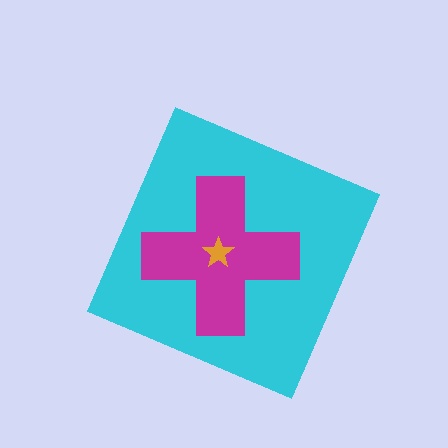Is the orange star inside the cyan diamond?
Yes.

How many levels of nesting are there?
3.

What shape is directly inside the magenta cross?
The orange star.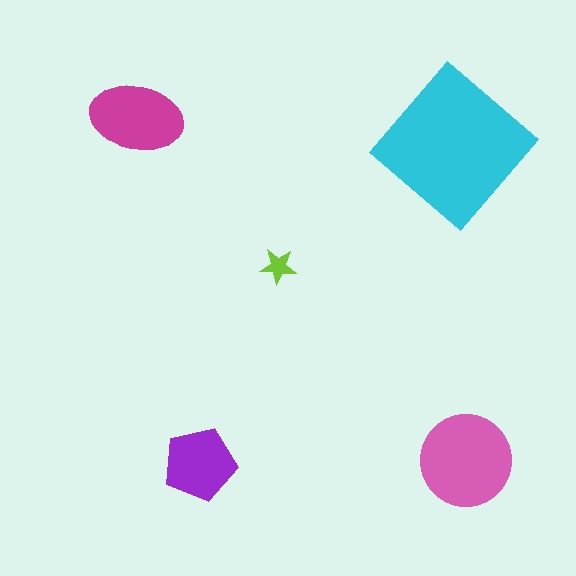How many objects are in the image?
There are 5 objects in the image.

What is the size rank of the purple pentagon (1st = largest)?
4th.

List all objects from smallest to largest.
The lime star, the purple pentagon, the magenta ellipse, the pink circle, the cyan diamond.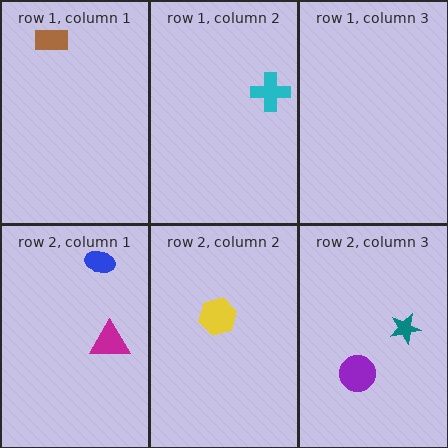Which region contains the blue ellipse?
The row 2, column 1 region.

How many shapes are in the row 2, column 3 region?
2.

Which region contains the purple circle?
The row 2, column 3 region.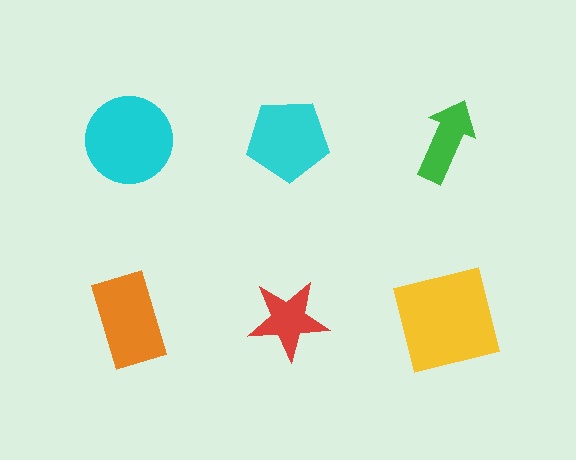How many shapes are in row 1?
3 shapes.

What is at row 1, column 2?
A cyan pentagon.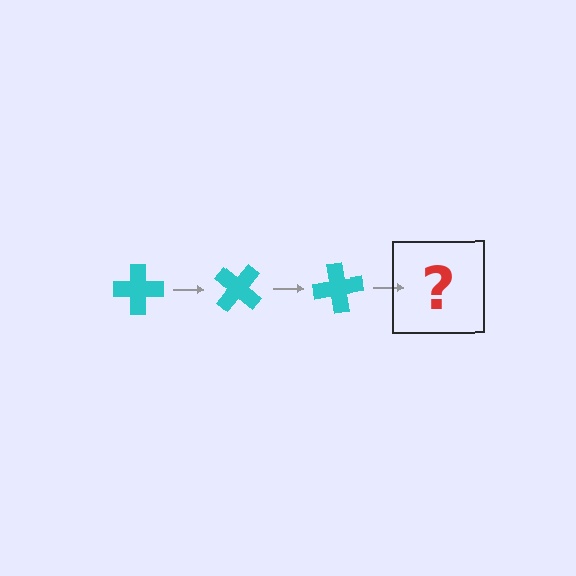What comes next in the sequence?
The next element should be a cyan cross rotated 120 degrees.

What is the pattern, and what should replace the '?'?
The pattern is that the cross rotates 40 degrees each step. The '?' should be a cyan cross rotated 120 degrees.